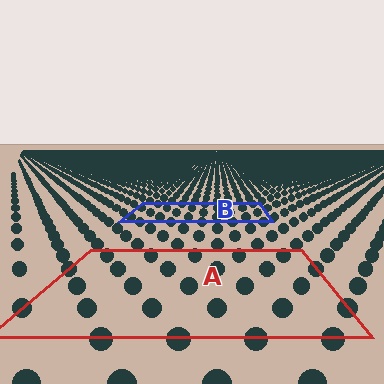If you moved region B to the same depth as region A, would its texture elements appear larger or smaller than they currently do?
They would appear larger. At a closer depth, the same texture elements are projected at a bigger on-screen size.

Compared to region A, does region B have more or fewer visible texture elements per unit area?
Region B has more texture elements per unit area — they are packed more densely because it is farther away.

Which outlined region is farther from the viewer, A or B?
Region B is farther from the viewer — the texture elements inside it appear smaller and more densely packed.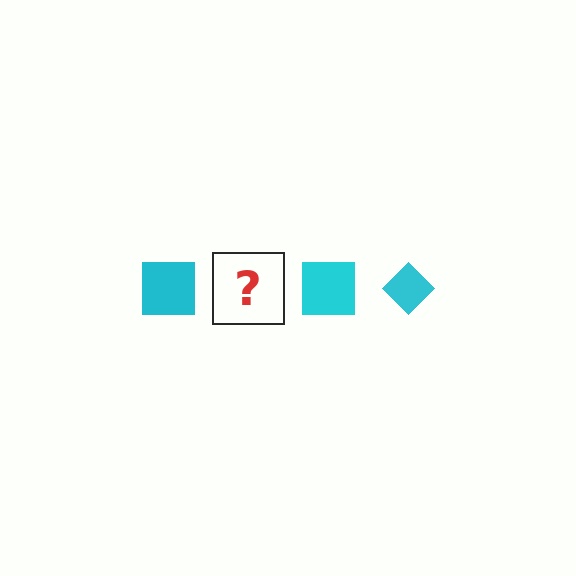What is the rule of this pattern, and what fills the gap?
The rule is that the pattern cycles through square, diamond shapes in cyan. The gap should be filled with a cyan diamond.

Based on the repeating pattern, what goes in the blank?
The blank should be a cyan diamond.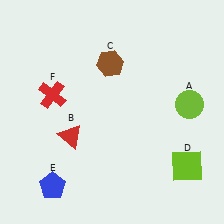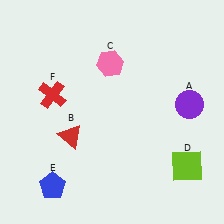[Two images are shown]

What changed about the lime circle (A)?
In Image 1, A is lime. In Image 2, it changed to purple.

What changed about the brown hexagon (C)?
In Image 1, C is brown. In Image 2, it changed to pink.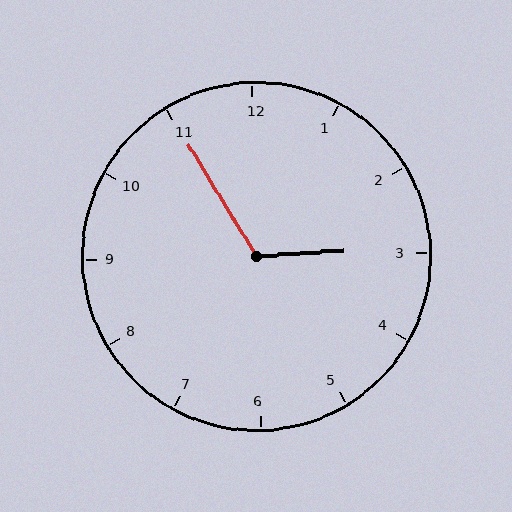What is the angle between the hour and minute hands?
Approximately 118 degrees.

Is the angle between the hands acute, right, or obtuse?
It is obtuse.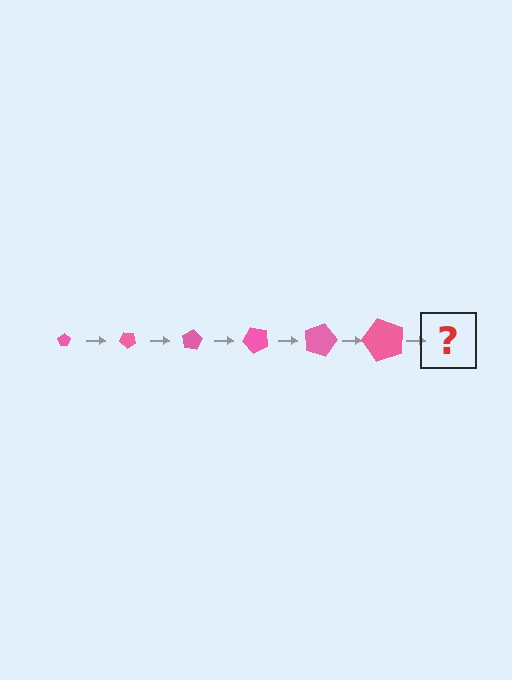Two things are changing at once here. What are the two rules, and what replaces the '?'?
The two rules are that the pentagon grows larger each step and it rotates 40 degrees each step. The '?' should be a pentagon, larger than the previous one and rotated 240 degrees from the start.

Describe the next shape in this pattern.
It should be a pentagon, larger than the previous one and rotated 240 degrees from the start.